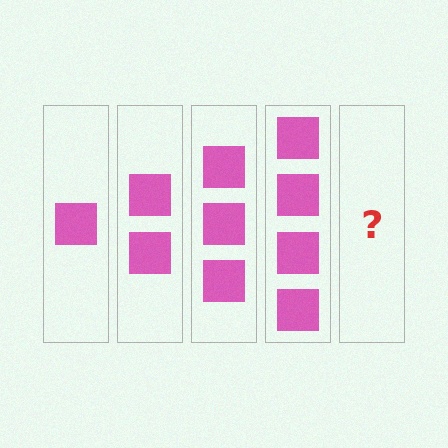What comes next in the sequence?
The next element should be 5 squares.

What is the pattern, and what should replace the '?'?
The pattern is that each step adds one more square. The '?' should be 5 squares.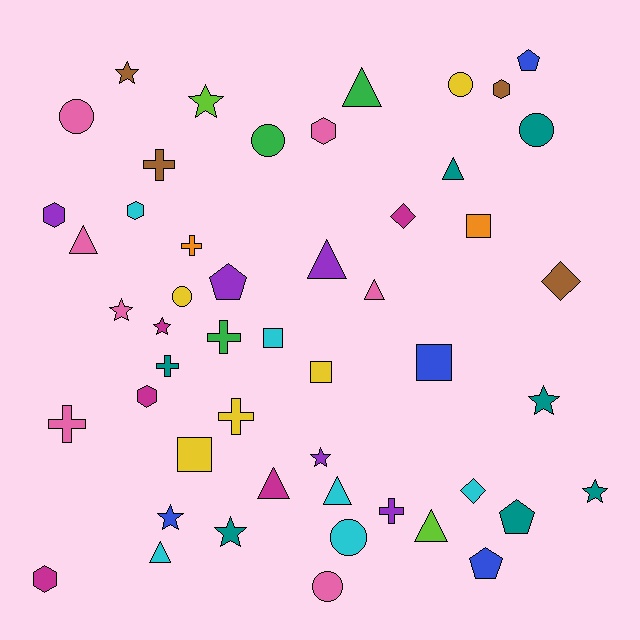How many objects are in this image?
There are 50 objects.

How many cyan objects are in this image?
There are 6 cyan objects.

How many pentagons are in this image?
There are 4 pentagons.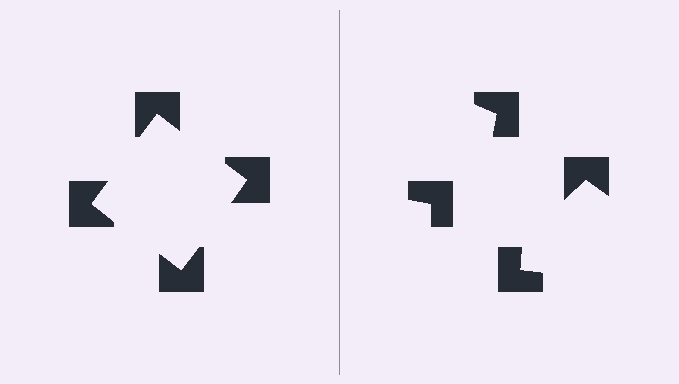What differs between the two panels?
The notched squares are positioned identically on both sides; only the wedge orientations differ. On the left they align to a square; on the right they are misaligned.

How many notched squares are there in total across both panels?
8 — 4 on each side.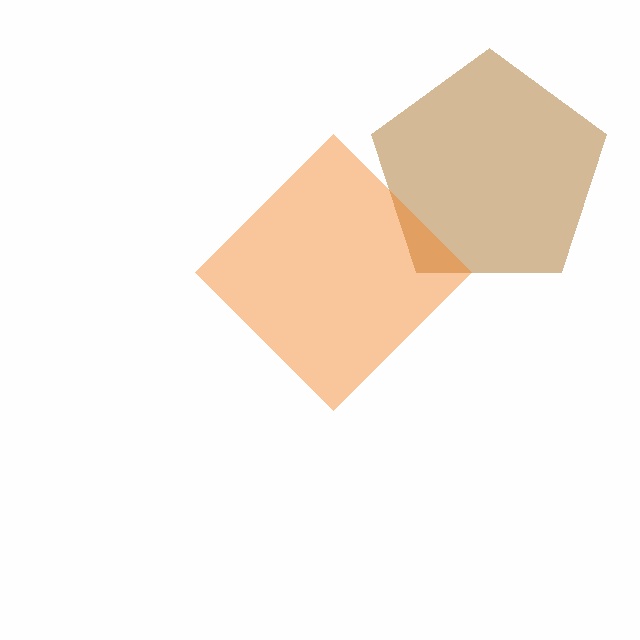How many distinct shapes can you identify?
There are 2 distinct shapes: a brown pentagon, an orange diamond.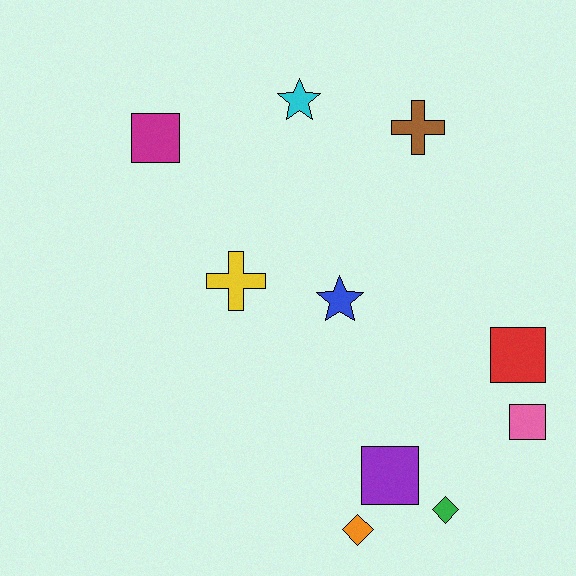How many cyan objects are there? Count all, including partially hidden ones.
There is 1 cyan object.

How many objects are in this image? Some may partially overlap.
There are 10 objects.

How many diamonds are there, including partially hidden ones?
There are 2 diamonds.